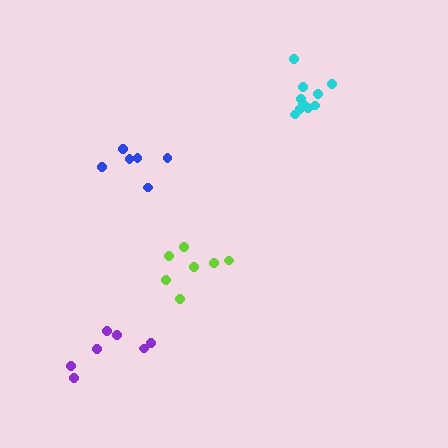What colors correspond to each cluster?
The clusters are colored: purple, cyan, blue, lime.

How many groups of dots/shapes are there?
There are 4 groups.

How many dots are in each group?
Group 1: 7 dots, Group 2: 10 dots, Group 3: 6 dots, Group 4: 7 dots (30 total).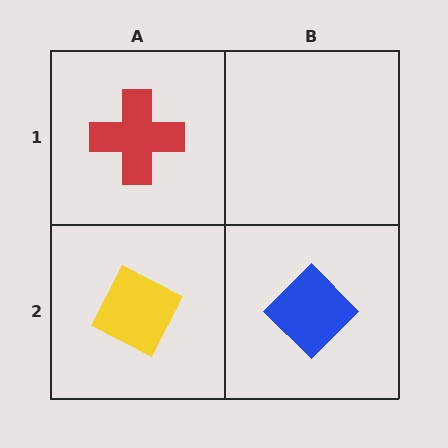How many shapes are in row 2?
2 shapes.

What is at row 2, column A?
A yellow diamond.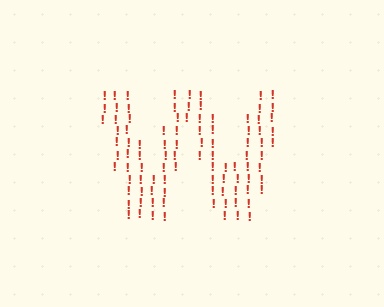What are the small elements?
The small elements are exclamation marks.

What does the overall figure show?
The overall figure shows the letter W.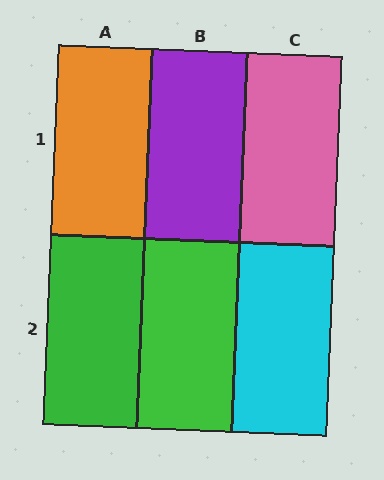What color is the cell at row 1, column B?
Purple.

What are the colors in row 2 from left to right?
Green, green, cyan.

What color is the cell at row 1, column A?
Orange.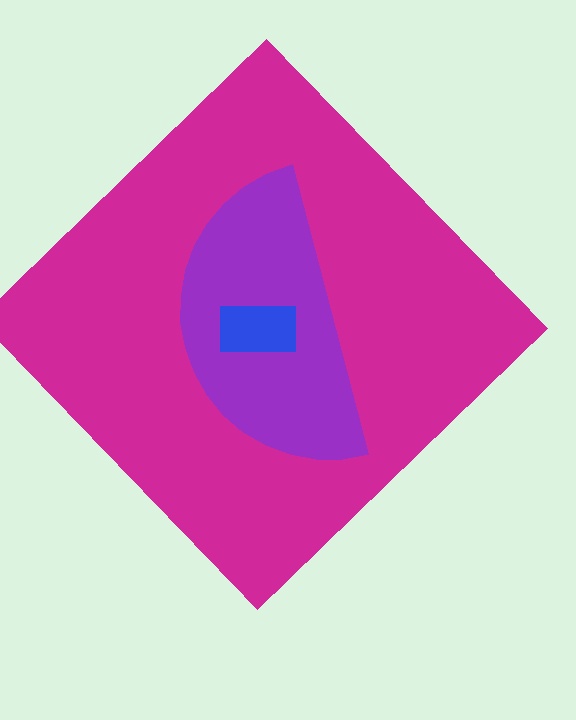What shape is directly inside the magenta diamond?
The purple semicircle.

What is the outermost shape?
The magenta diamond.